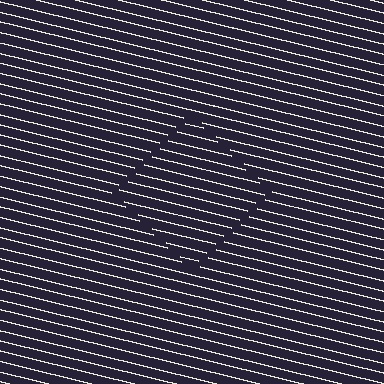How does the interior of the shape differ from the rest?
The interior of the shape contains the same grating, shifted by half a period — the contour is defined by the phase discontinuity where line-ends from the inner and outer gratings abut.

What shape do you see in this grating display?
An illusory square. The interior of the shape contains the same grating, shifted by half a period — the contour is defined by the phase discontinuity where line-ends from the inner and outer gratings abut.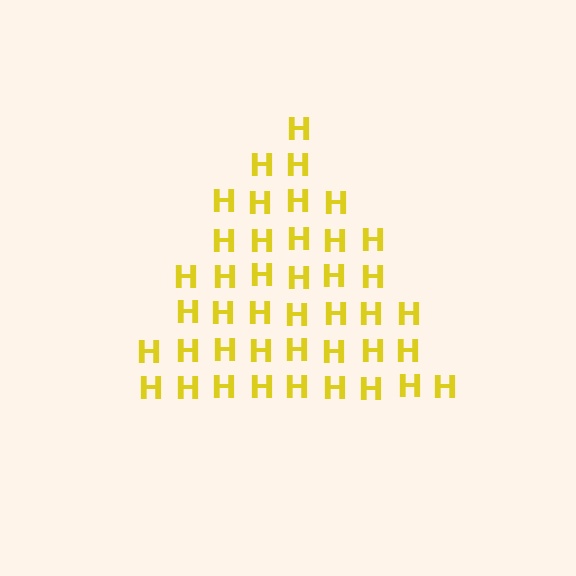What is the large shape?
The large shape is a triangle.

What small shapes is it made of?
It is made of small letter H's.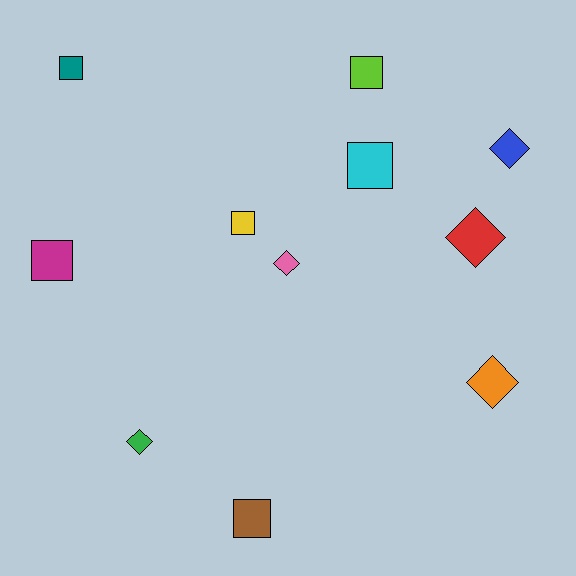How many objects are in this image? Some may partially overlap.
There are 11 objects.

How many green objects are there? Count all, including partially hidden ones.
There is 1 green object.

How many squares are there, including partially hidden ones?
There are 6 squares.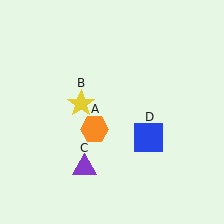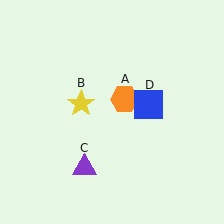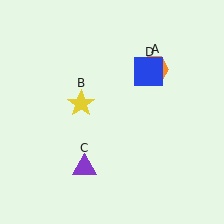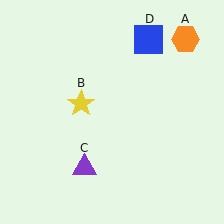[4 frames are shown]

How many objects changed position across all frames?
2 objects changed position: orange hexagon (object A), blue square (object D).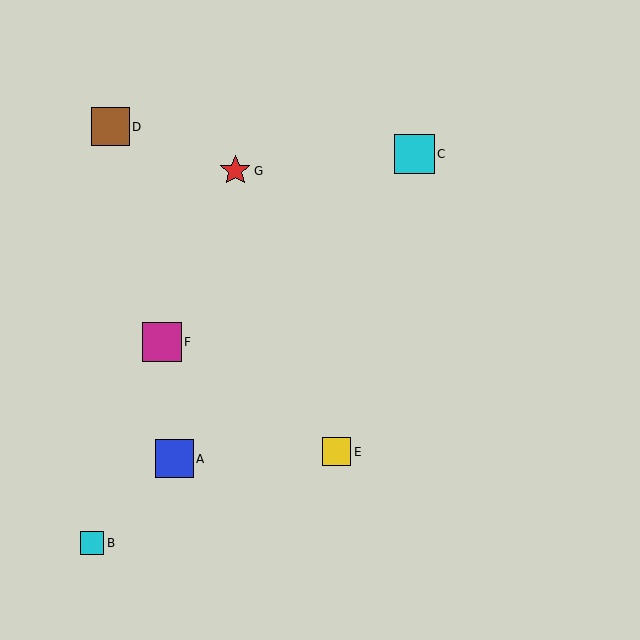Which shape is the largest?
The cyan square (labeled C) is the largest.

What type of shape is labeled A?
Shape A is a blue square.